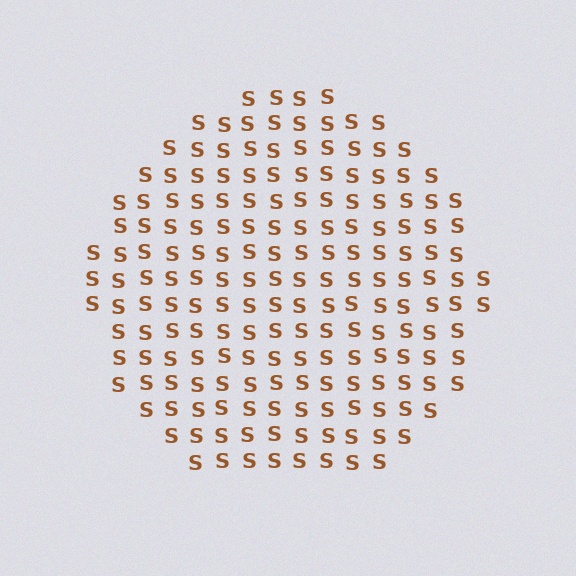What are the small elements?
The small elements are letter S's.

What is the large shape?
The large shape is a circle.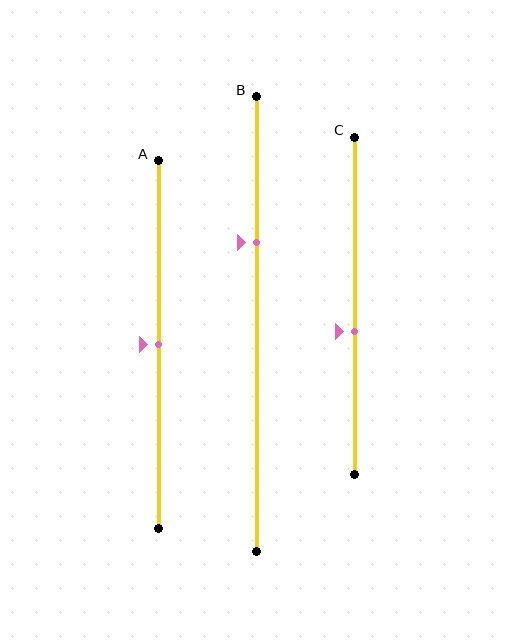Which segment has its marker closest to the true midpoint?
Segment A has its marker closest to the true midpoint.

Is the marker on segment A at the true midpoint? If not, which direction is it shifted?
Yes, the marker on segment A is at the true midpoint.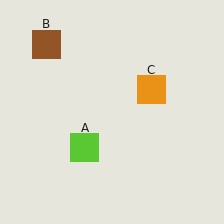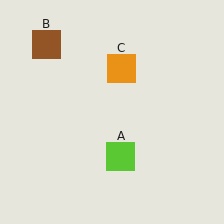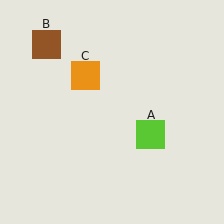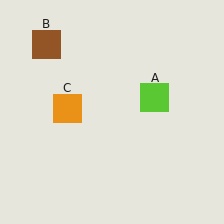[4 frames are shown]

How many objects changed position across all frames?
2 objects changed position: lime square (object A), orange square (object C).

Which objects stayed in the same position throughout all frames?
Brown square (object B) remained stationary.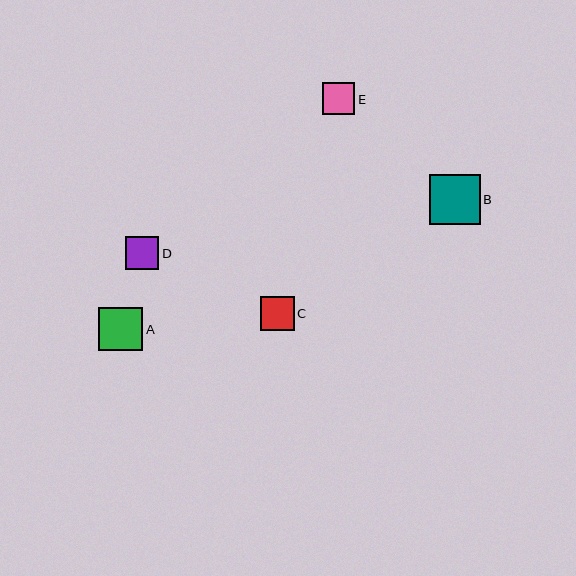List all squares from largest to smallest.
From largest to smallest: B, A, C, D, E.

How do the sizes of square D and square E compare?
Square D and square E are approximately the same size.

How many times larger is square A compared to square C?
Square A is approximately 1.3 times the size of square C.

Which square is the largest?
Square B is the largest with a size of approximately 50 pixels.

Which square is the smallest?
Square E is the smallest with a size of approximately 32 pixels.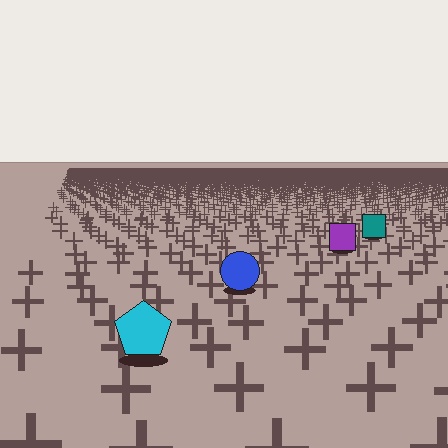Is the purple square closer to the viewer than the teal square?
Yes. The purple square is closer — you can tell from the texture gradient: the ground texture is coarser near it.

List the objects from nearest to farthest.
From nearest to farthest: the cyan pentagon, the blue circle, the purple square, the teal square.